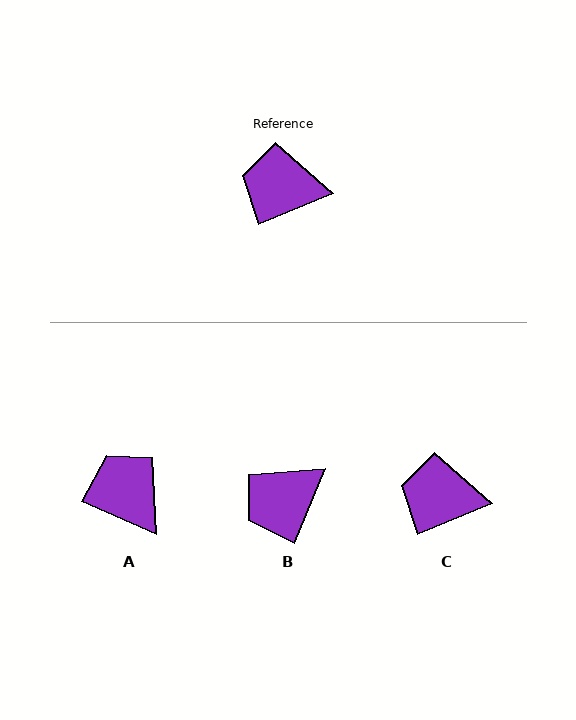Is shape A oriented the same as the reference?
No, it is off by about 46 degrees.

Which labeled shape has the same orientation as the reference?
C.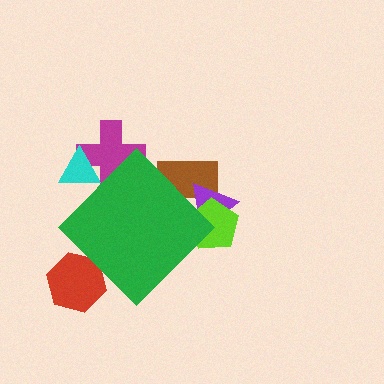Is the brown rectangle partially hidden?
Yes, the brown rectangle is partially hidden behind the green diamond.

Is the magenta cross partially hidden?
Yes, the magenta cross is partially hidden behind the green diamond.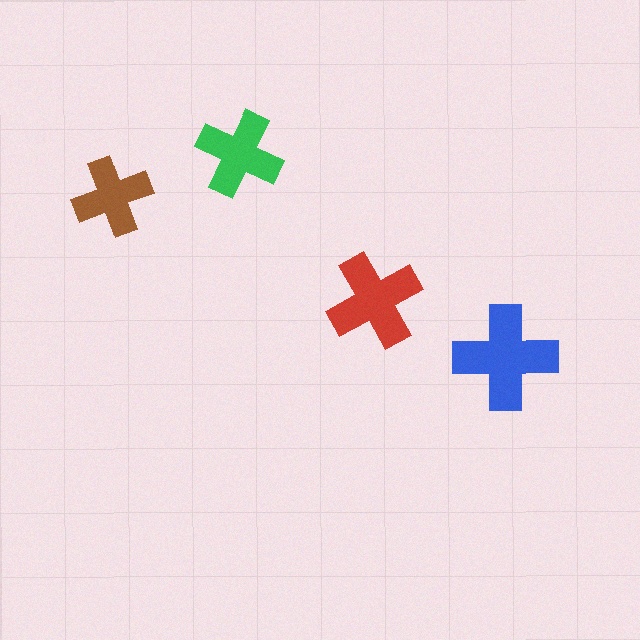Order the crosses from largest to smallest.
the blue one, the red one, the green one, the brown one.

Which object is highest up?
The green cross is topmost.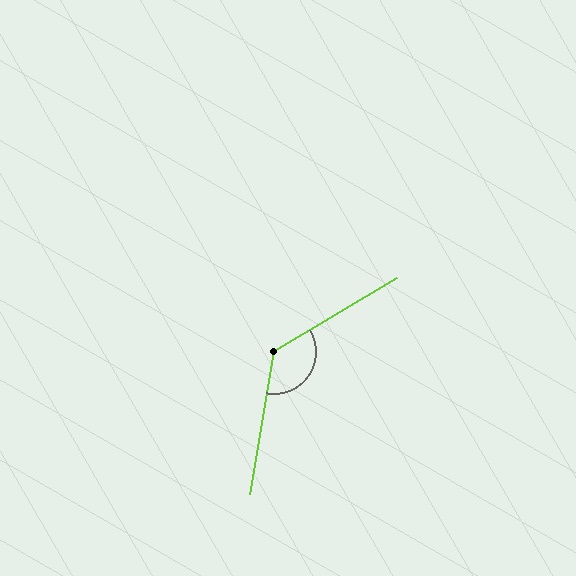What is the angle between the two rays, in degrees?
Approximately 131 degrees.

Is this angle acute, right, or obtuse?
It is obtuse.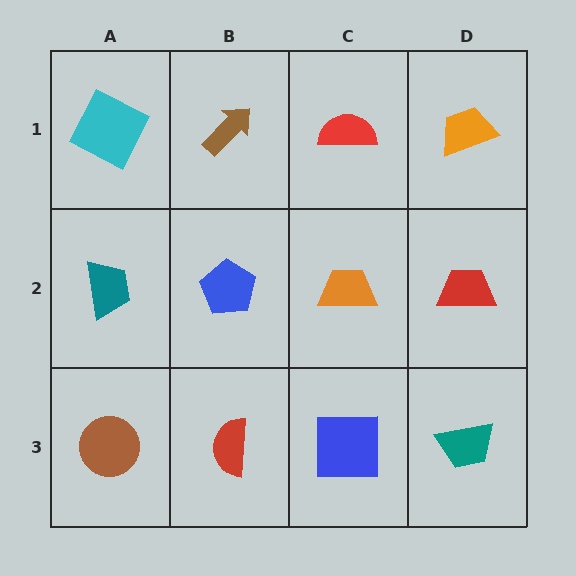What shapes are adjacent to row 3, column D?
A red trapezoid (row 2, column D), a blue square (row 3, column C).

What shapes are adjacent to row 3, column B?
A blue pentagon (row 2, column B), a brown circle (row 3, column A), a blue square (row 3, column C).